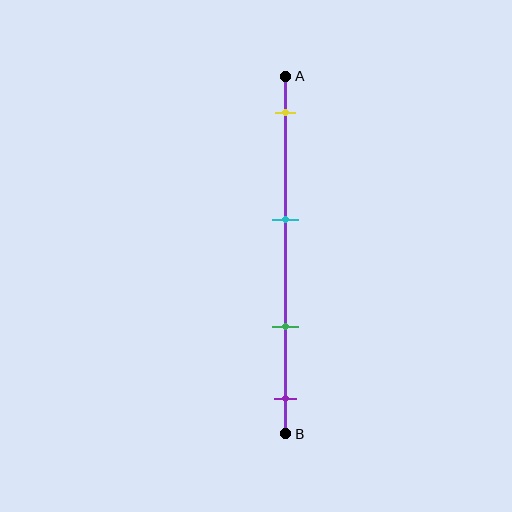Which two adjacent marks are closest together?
The green and purple marks are the closest adjacent pair.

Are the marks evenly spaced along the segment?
No, the marks are not evenly spaced.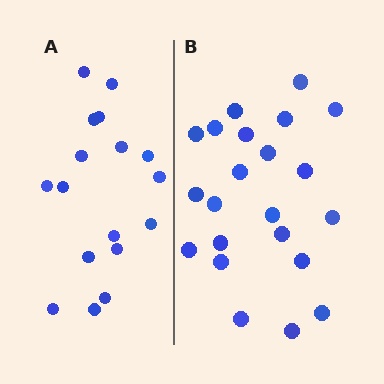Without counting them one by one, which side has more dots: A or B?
Region B (the right region) has more dots.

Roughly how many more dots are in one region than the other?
Region B has about 5 more dots than region A.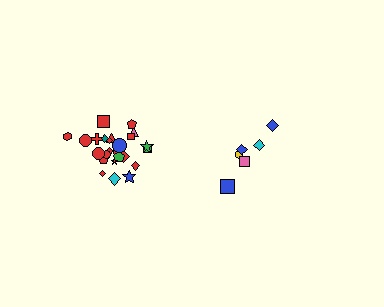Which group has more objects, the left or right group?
The left group.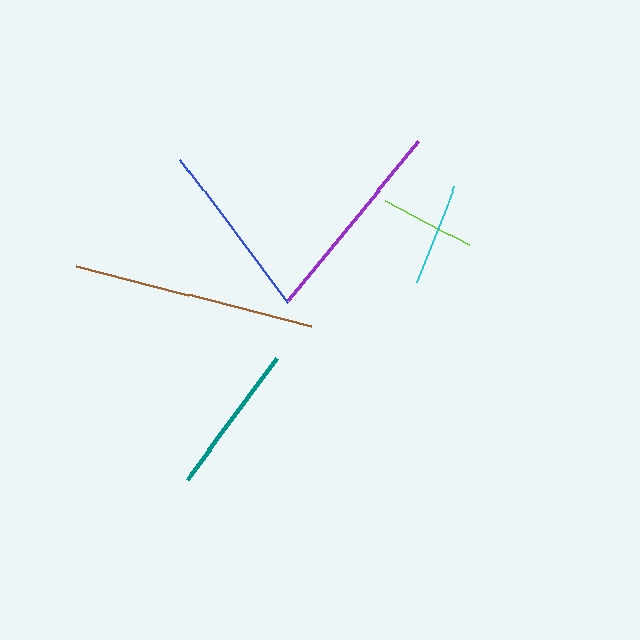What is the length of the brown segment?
The brown segment is approximately 243 pixels long.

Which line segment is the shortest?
The lime line is the shortest at approximately 96 pixels.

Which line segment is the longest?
The brown line is the longest at approximately 243 pixels.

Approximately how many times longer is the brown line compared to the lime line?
The brown line is approximately 2.5 times the length of the lime line.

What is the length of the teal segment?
The teal segment is approximately 151 pixels long.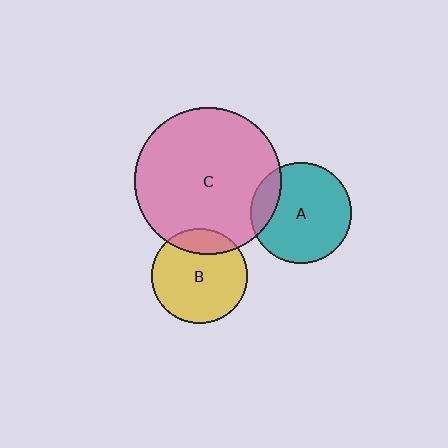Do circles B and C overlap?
Yes.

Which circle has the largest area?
Circle C (pink).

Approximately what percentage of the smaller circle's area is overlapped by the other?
Approximately 20%.